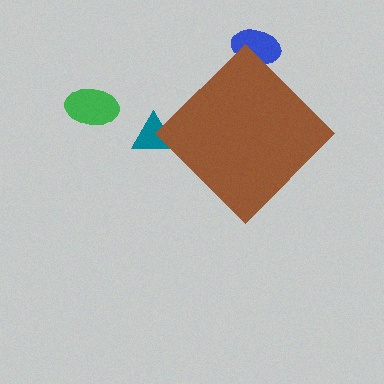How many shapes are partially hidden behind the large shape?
2 shapes are partially hidden.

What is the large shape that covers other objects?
A brown diamond.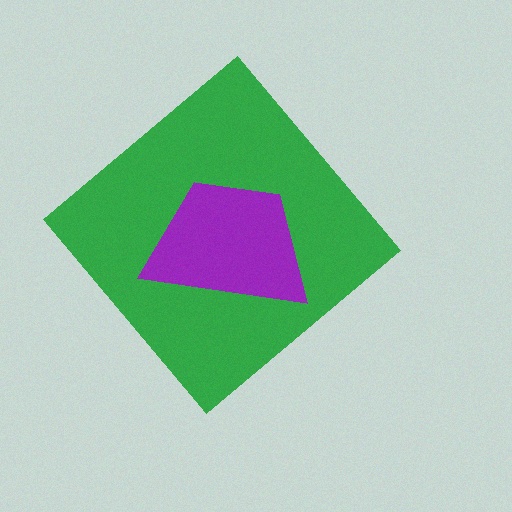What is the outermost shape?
The green diamond.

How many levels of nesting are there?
2.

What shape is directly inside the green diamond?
The purple trapezoid.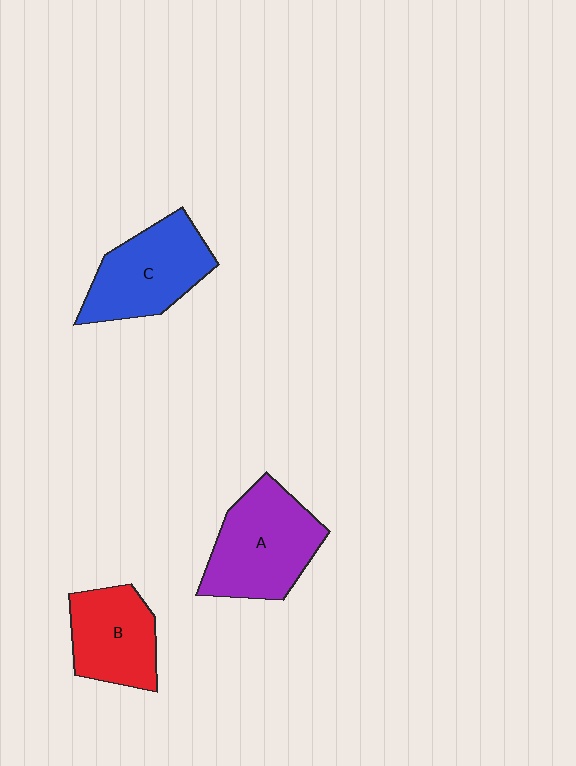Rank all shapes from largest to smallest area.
From largest to smallest: A (purple), C (blue), B (red).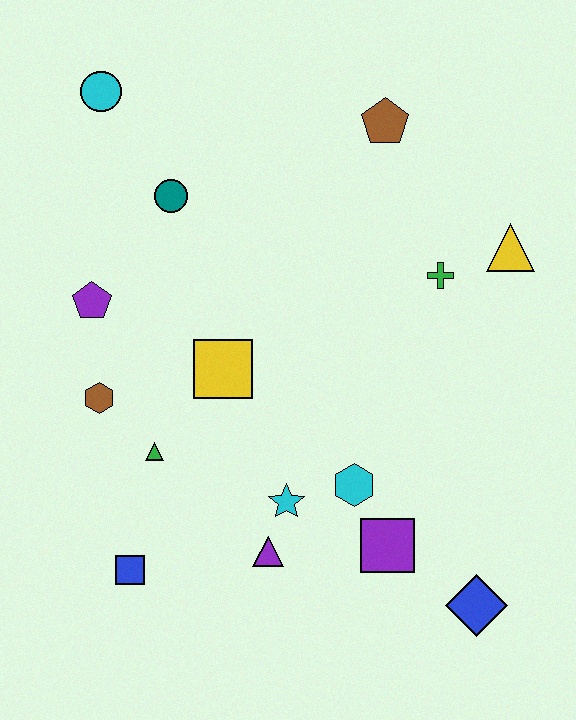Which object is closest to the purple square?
The cyan hexagon is closest to the purple square.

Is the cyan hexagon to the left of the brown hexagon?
No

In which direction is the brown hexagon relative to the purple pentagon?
The brown hexagon is below the purple pentagon.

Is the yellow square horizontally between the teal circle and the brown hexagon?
No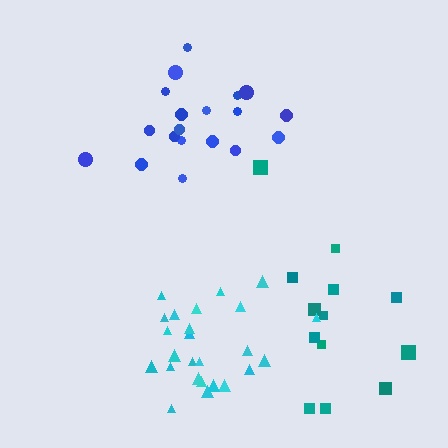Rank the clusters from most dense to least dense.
cyan, blue, teal.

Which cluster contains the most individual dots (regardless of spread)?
Cyan (25).